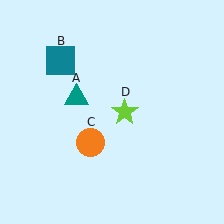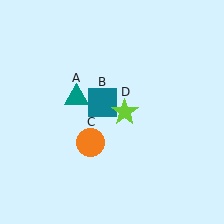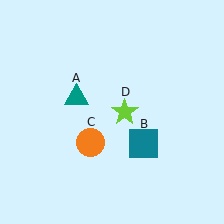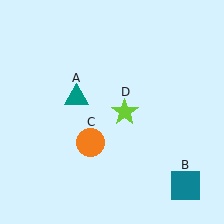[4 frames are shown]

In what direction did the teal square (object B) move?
The teal square (object B) moved down and to the right.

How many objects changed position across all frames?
1 object changed position: teal square (object B).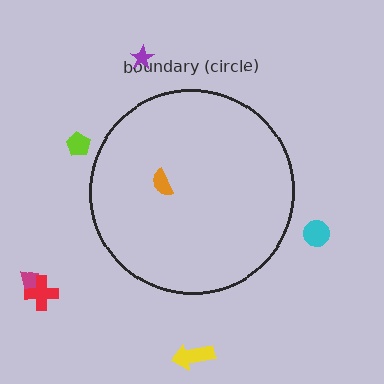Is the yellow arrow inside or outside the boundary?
Outside.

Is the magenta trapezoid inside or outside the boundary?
Outside.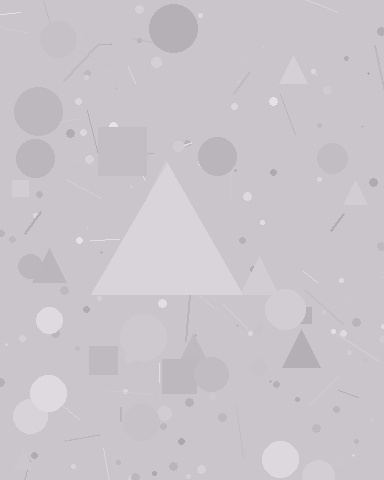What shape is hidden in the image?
A triangle is hidden in the image.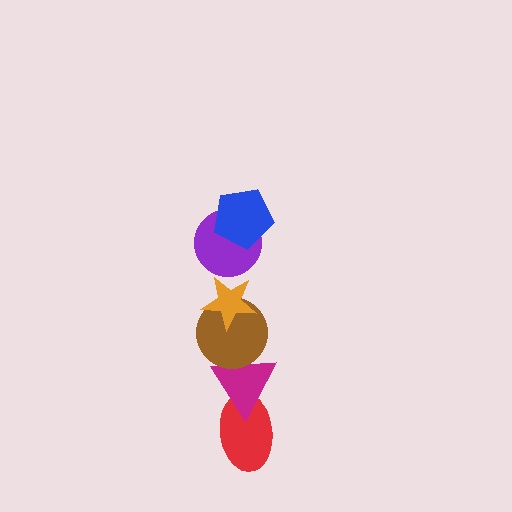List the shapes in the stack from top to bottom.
From top to bottom: the blue pentagon, the purple circle, the orange star, the brown circle, the magenta triangle, the red ellipse.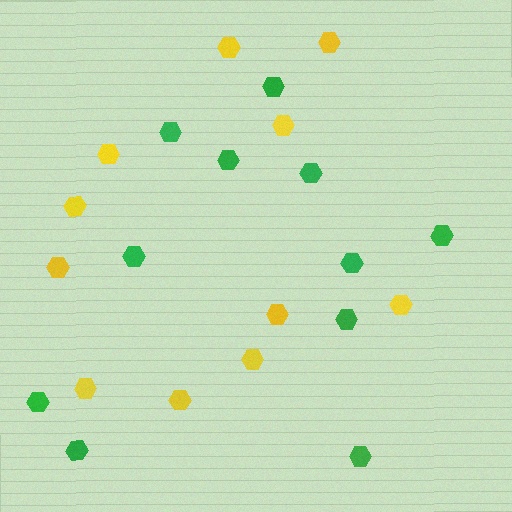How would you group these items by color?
There are 2 groups: one group of yellow hexagons (11) and one group of green hexagons (11).